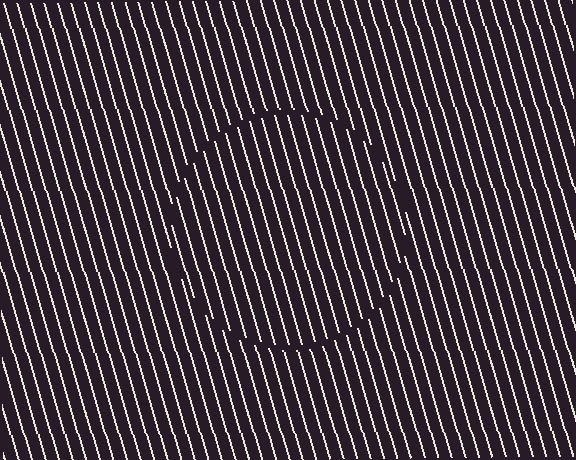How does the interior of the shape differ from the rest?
The interior of the shape contains the same grating, shifted by half a period — the contour is defined by the phase discontinuity where line-ends from the inner and outer gratings abut.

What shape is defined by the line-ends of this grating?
An illusory circle. The interior of the shape contains the same grating, shifted by half a period — the contour is defined by the phase discontinuity where line-ends from the inner and outer gratings abut.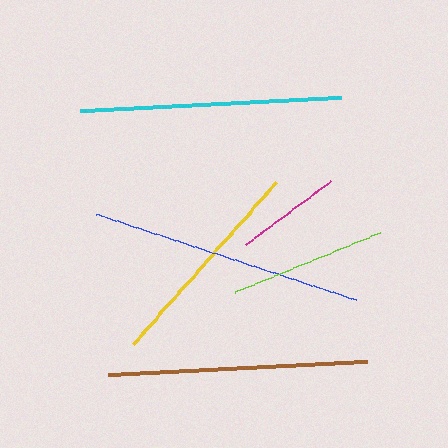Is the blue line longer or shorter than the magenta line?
The blue line is longer than the magenta line.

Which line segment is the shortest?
The magenta line is the shortest at approximately 106 pixels.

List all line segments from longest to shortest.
From longest to shortest: blue, cyan, brown, yellow, lime, magenta.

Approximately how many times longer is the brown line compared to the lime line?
The brown line is approximately 1.7 times the length of the lime line.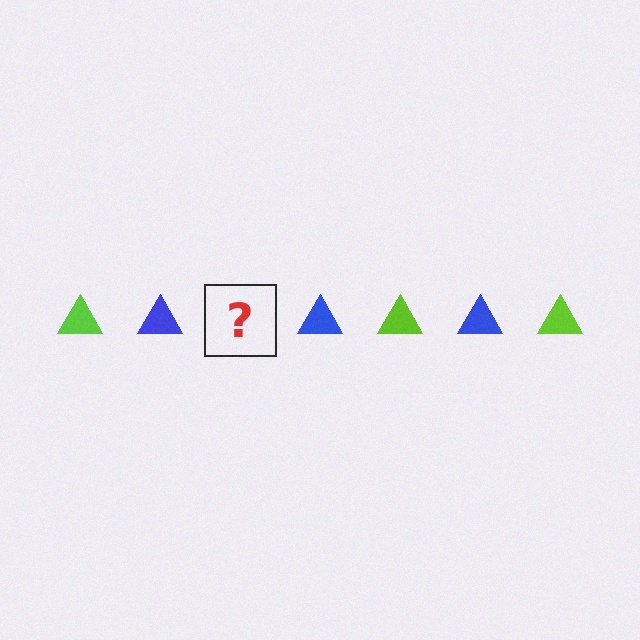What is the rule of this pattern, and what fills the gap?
The rule is that the pattern cycles through lime, blue triangles. The gap should be filled with a lime triangle.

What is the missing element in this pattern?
The missing element is a lime triangle.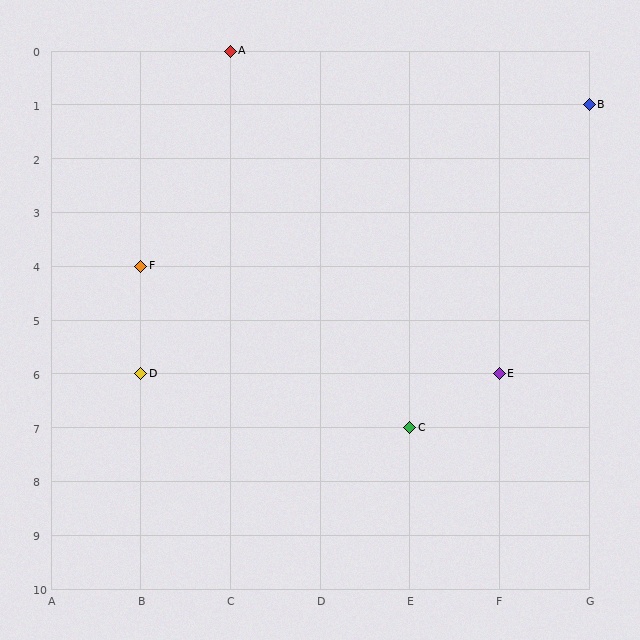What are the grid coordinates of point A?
Point A is at grid coordinates (C, 0).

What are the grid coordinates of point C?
Point C is at grid coordinates (E, 7).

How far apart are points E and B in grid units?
Points E and B are 1 column and 5 rows apart (about 5.1 grid units diagonally).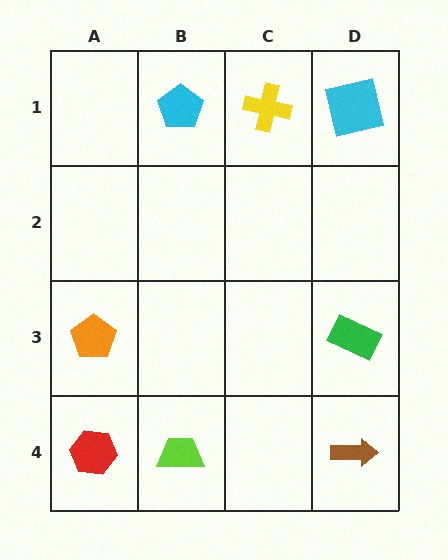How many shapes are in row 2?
0 shapes.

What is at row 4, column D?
A brown arrow.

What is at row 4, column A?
A red hexagon.